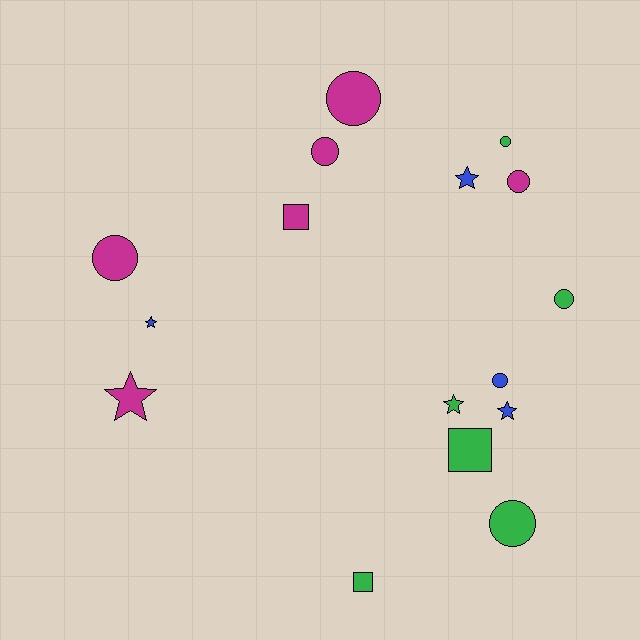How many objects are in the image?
There are 16 objects.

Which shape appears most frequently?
Circle, with 8 objects.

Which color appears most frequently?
Green, with 6 objects.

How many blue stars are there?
There are 3 blue stars.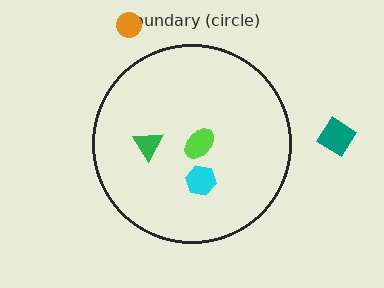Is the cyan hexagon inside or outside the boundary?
Inside.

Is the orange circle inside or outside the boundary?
Outside.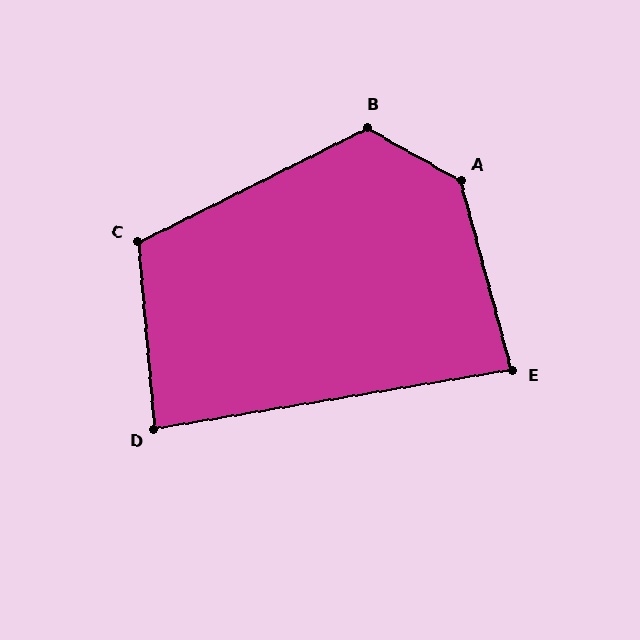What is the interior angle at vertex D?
Approximately 86 degrees (approximately right).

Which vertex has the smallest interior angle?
E, at approximately 84 degrees.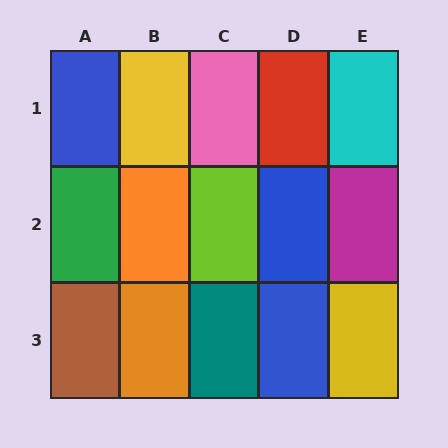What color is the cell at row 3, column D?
Blue.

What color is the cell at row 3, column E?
Yellow.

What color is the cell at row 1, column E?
Cyan.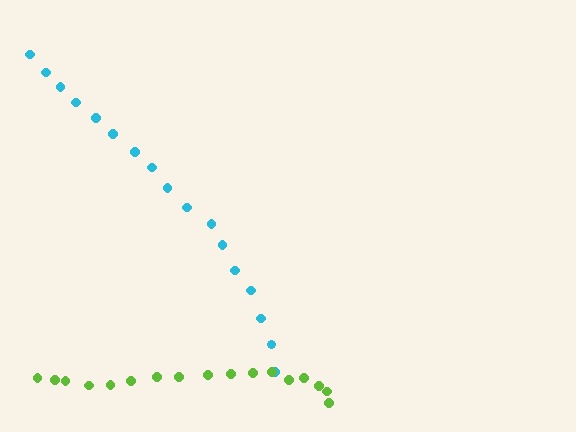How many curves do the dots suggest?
There are 2 distinct paths.